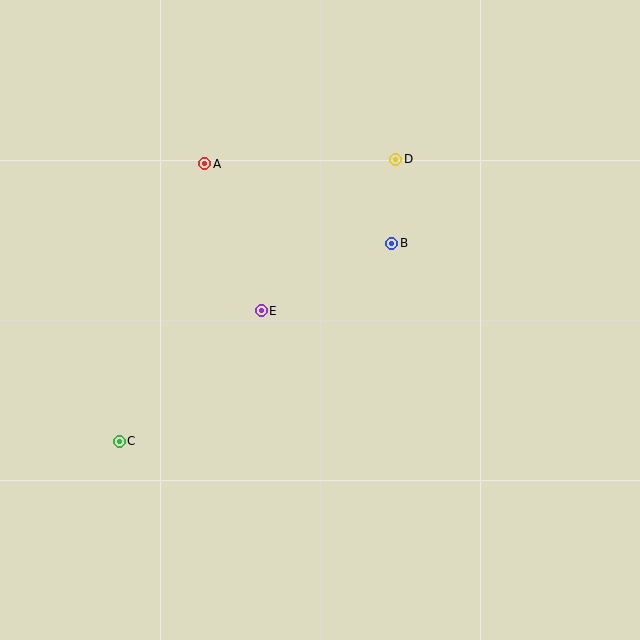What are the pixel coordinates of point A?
Point A is at (205, 164).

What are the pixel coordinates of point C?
Point C is at (119, 441).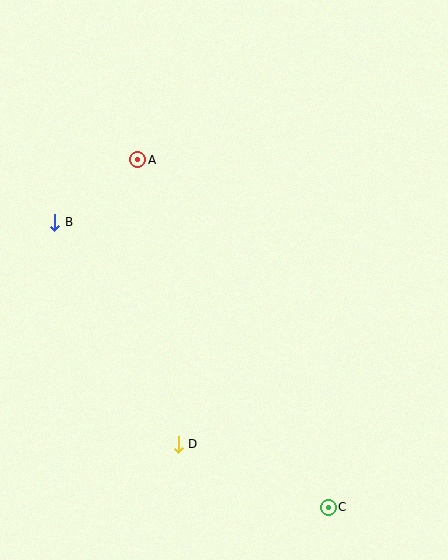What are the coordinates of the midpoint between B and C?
The midpoint between B and C is at (192, 365).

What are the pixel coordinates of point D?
Point D is at (178, 444).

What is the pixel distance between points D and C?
The distance between D and C is 163 pixels.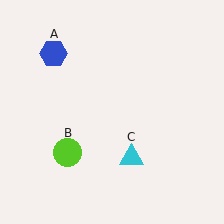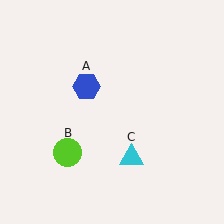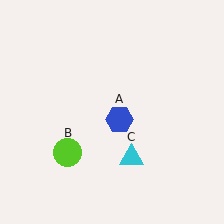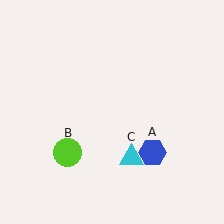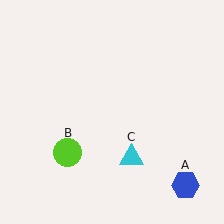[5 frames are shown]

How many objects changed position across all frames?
1 object changed position: blue hexagon (object A).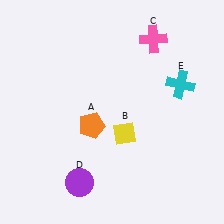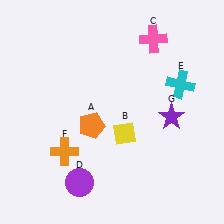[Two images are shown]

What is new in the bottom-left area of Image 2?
An orange cross (F) was added in the bottom-left area of Image 2.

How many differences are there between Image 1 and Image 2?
There are 2 differences between the two images.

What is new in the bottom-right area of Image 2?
A purple star (G) was added in the bottom-right area of Image 2.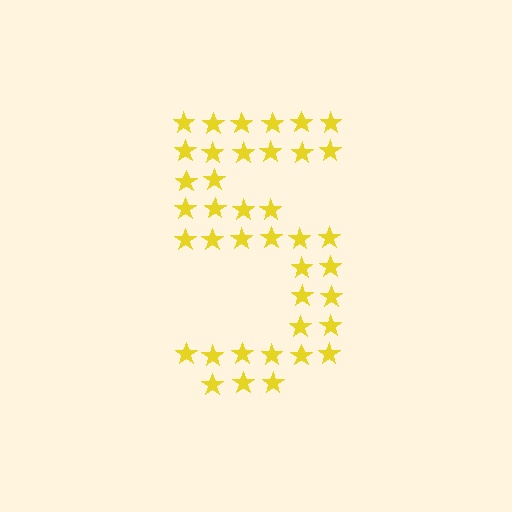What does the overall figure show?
The overall figure shows the digit 5.